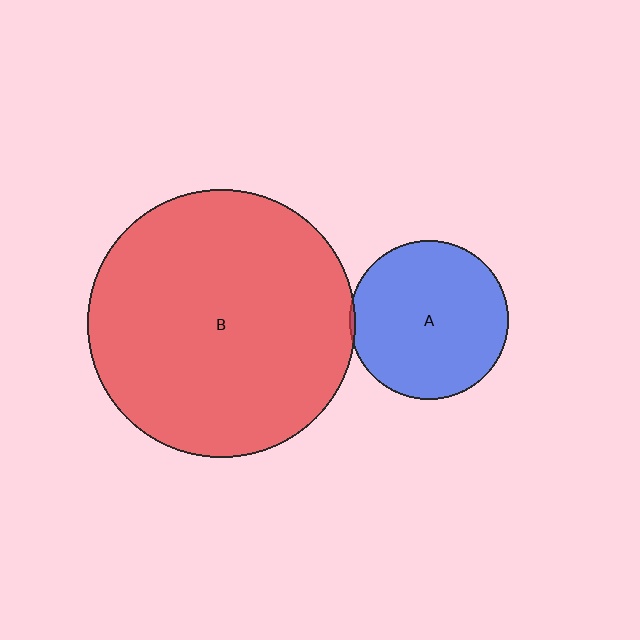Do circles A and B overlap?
Yes.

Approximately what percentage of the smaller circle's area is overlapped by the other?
Approximately 5%.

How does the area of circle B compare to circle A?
Approximately 2.8 times.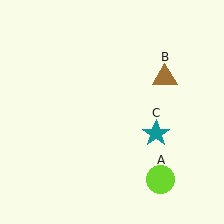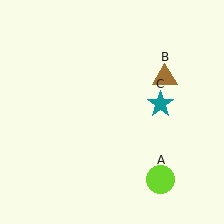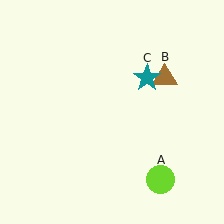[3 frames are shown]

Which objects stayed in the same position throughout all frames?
Lime circle (object A) and brown triangle (object B) remained stationary.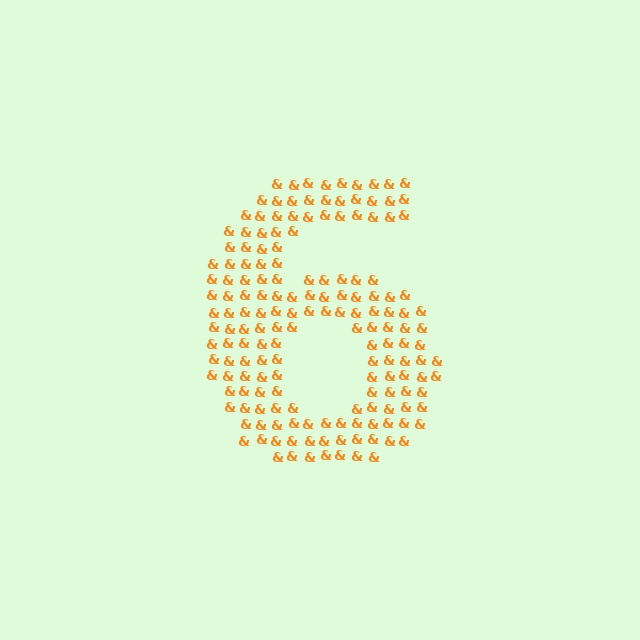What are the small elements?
The small elements are ampersands.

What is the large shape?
The large shape is the digit 6.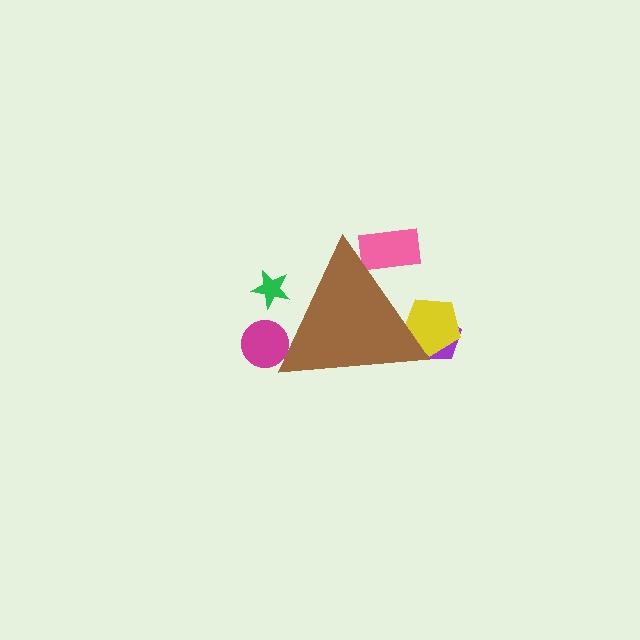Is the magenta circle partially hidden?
Yes, the magenta circle is partially hidden behind the brown triangle.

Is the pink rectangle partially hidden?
Yes, the pink rectangle is partially hidden behind the brown triangle.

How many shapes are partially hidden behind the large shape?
5 shapes are partially hidden.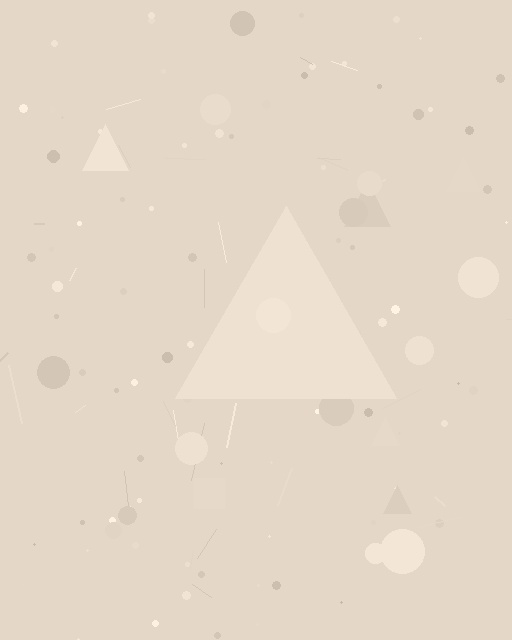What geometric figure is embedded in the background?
A triangle is embedded in the background.